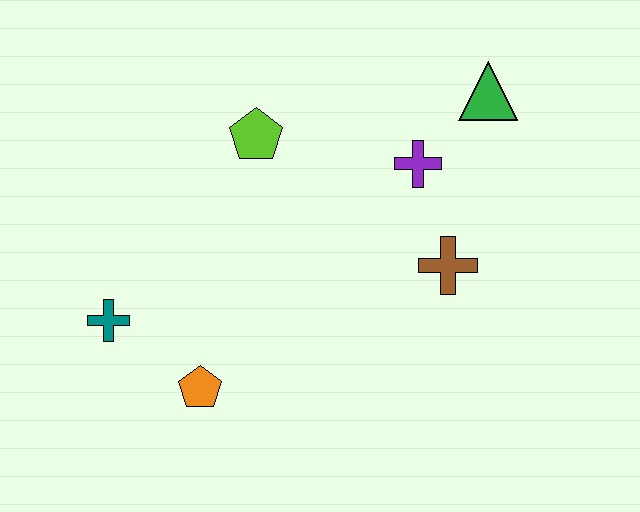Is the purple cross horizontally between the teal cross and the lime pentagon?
No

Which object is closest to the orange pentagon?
The teal cross is closest to the orange pentagon.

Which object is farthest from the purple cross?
The teal cross is farthest from the purple cross.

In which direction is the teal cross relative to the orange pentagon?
The teal cross is to the left of the orange pentagon.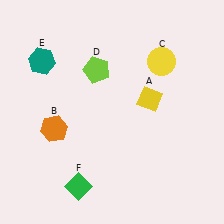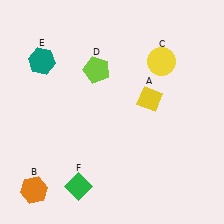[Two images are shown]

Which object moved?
The orange hexagon (B) moved down.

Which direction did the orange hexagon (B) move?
The orange hexagon (B) moved down.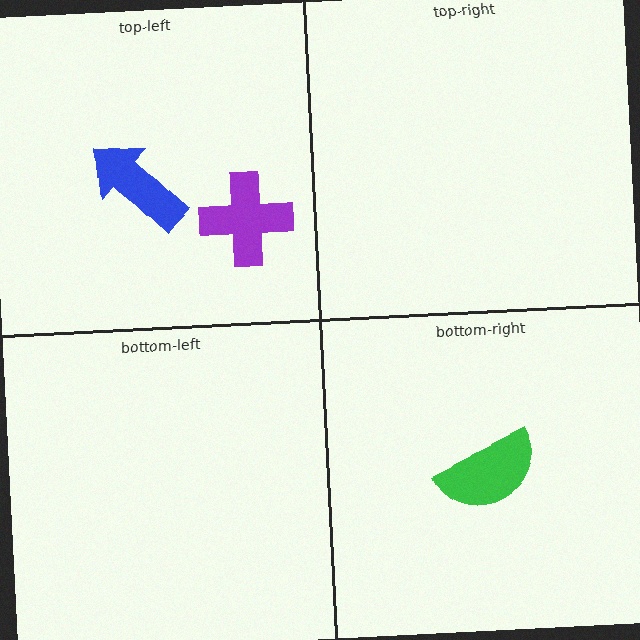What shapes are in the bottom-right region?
The green semicircle.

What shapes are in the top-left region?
The blue arrow, the purple cross.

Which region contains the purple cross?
The top-left region.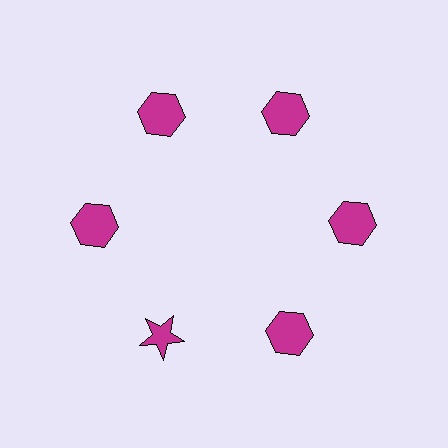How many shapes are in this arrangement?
There are 6 shapes arranged in a ring pattern.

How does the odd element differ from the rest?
It has a different shape: star instead of hexagon.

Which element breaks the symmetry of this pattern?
The magenta star at roughly the 7 o'clock position breaks the symmetry. All other shapes are magenta hexagons.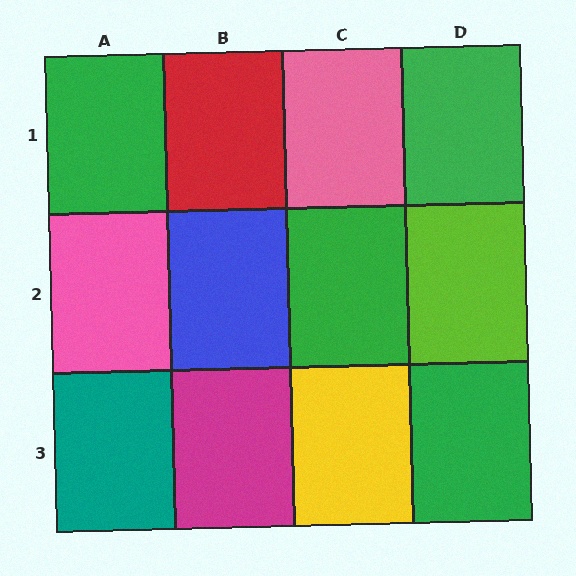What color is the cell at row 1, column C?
Pink.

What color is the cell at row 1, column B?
Red.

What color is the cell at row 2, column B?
Blue.